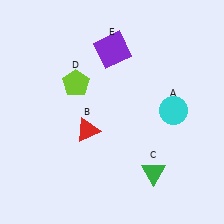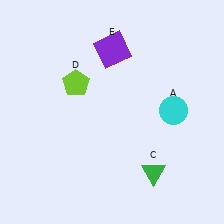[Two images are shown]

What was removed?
The red triangle (B) was removed in Image 2.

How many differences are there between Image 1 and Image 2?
There is 1 difference between the two images.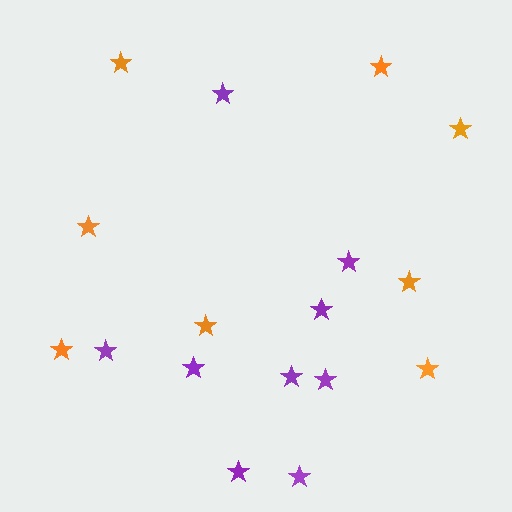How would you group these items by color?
There are 2 groups: one group of orange stars (8) and one group of purple stars (9).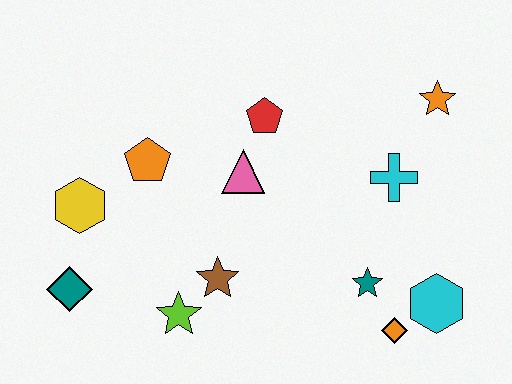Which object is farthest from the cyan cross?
The teal diamond is farthest from the cyan cross.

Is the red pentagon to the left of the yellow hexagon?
No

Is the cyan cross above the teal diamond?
Yes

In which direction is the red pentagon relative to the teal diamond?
The red pentagon is to the right of the teal diamond.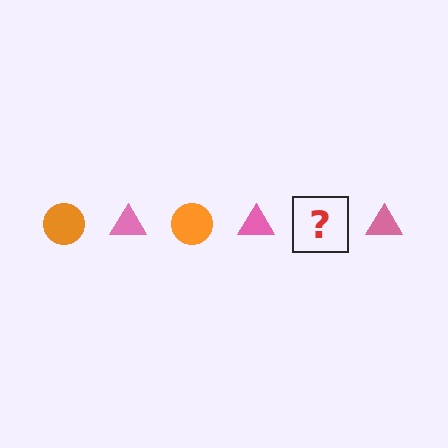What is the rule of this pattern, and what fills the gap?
The rule is that the pattern alternates between orange circle and pink triangle. The gap should be filled with an orange circle.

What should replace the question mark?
The question mark should be replaced with an orange circle.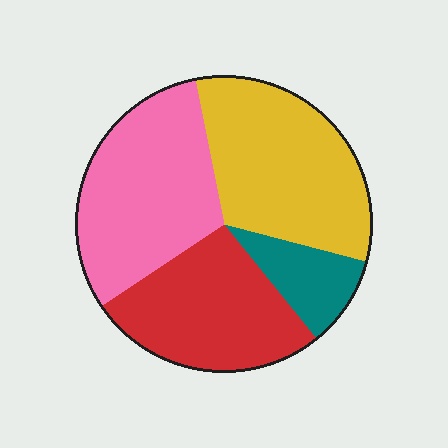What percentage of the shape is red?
Red covers about 25% of the shape.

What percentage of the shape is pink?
Pink takes up between a sixth and a third of the shape.